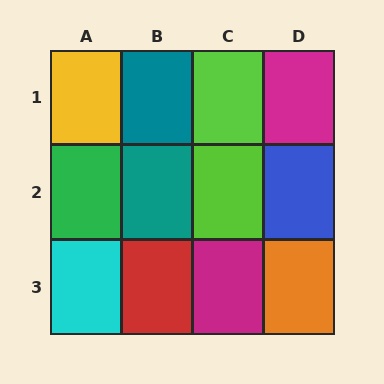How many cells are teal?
2 cells are teal.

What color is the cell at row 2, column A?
Green.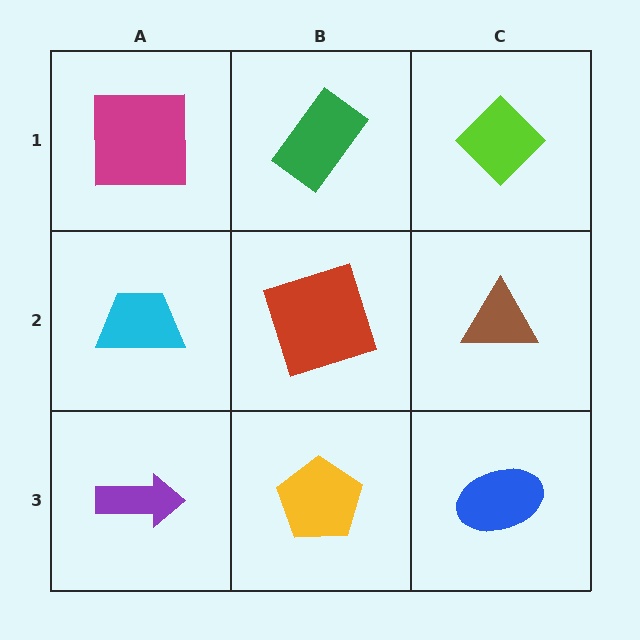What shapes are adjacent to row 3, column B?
A red square (row 2, column B), a purple arrow (row 3, column A), a blue ellipse (row 3, column C).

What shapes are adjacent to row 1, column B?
A red square (row 2, column B), a magenta square (row 1, column A), a lime diamond (row 1, column C).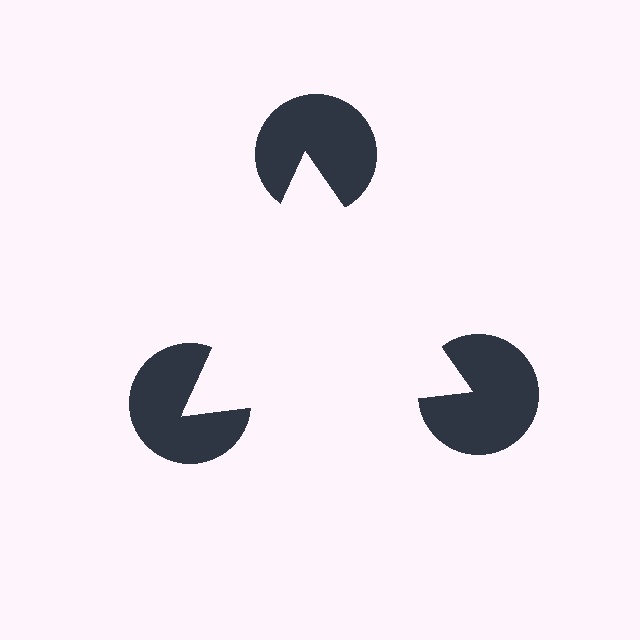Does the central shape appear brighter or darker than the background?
It typically appears slightly brighter than the background, even though no actual brightness change is drawn.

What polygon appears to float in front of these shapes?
An illusory triangle — its edges are inferred from the aligned wedge cuts in the pac-man discs, not physically drawn.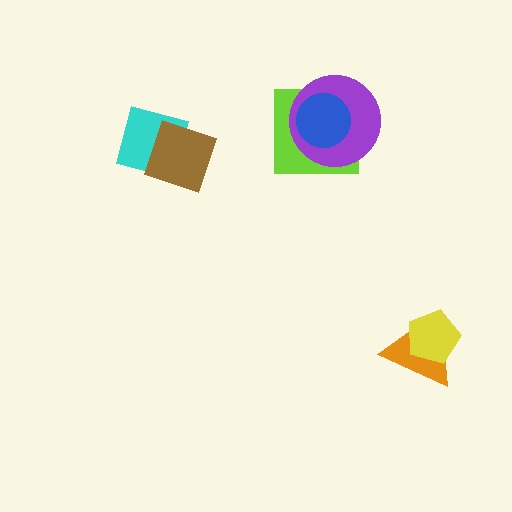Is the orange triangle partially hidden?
Yes, it is partially covered by another shape.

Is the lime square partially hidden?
Yes, it is partially covered by another shape.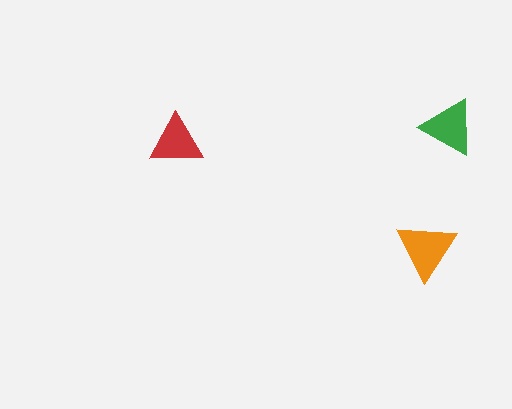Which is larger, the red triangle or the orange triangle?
The orange one.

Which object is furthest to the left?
The red triangle is leftmost.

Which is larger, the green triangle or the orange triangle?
The orange one.